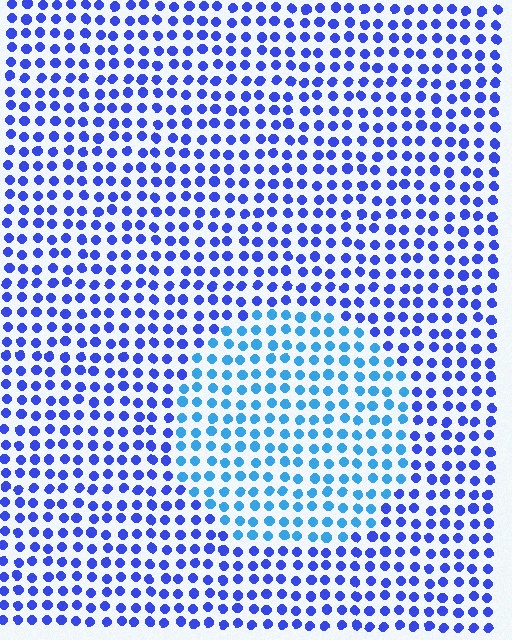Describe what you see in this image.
The image is filled with small blue elements in a uniform arrangement. A circle-shaped region is visible where the elements are tinted to a slightly different hue, forming a subtle color boundary.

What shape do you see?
I see a circle.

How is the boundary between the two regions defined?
The boundary is defined purely by a slight shift in hue (about 33 degrees). Spacing, size, and orientation are identical on both sides.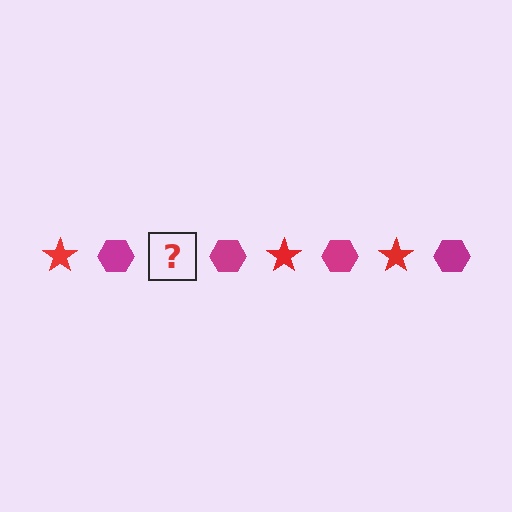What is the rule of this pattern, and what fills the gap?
The rule is that the pattern alternates between red star and magenta hexagon. The gap should be filled with a red star.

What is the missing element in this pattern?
The missing element is a red star.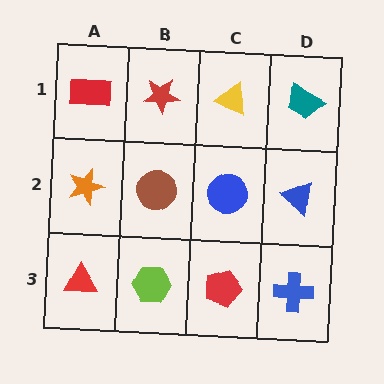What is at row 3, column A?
A red triangle.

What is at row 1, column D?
A teal trapezoid.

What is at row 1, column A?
A red rectangle.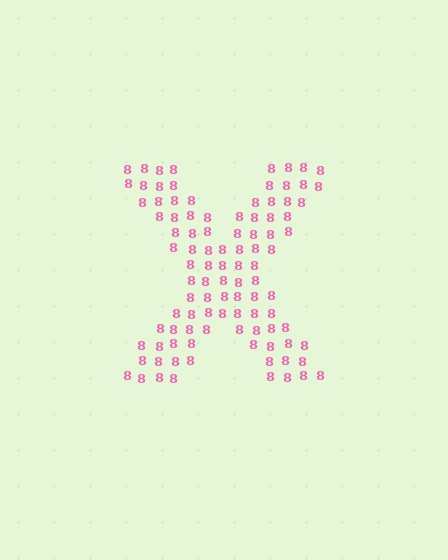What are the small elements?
The small elements are digit 8's.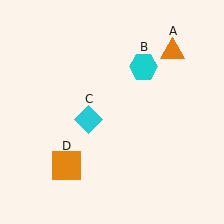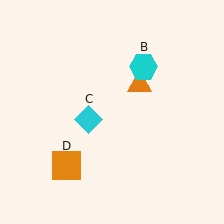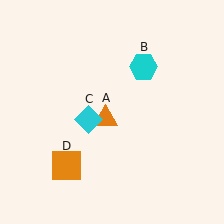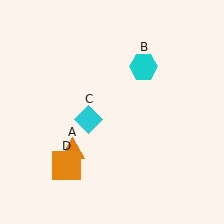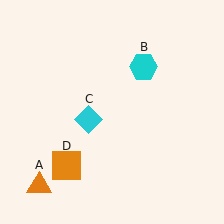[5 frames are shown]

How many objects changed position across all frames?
1 object changed position: orange triangle (object A).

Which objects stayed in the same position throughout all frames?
Cyan hexagon (object B) and cyan diamond (object C) and orange square (object D) remained stationary.